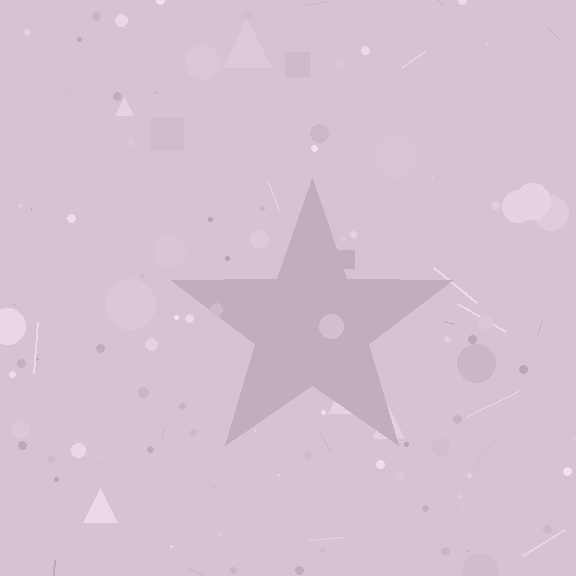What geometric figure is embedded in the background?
A star is embedded in the background.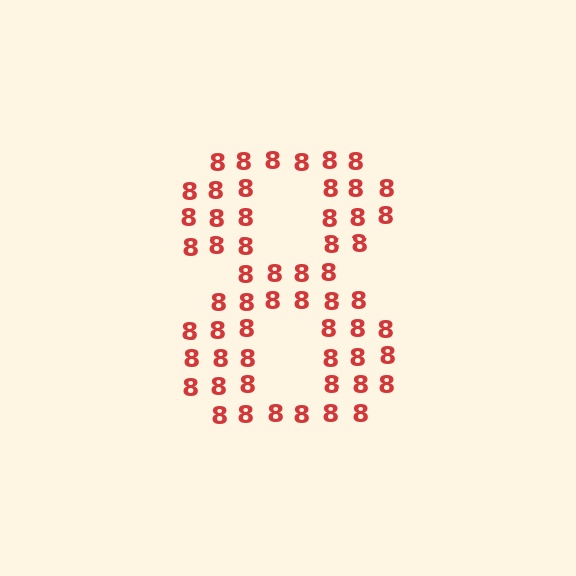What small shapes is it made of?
It is made of small digit 8's.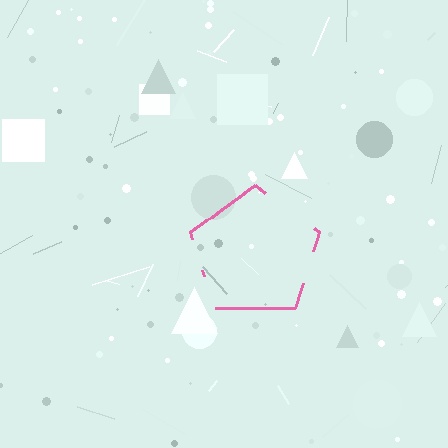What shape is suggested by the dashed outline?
The dashed outline suggests a pentagon.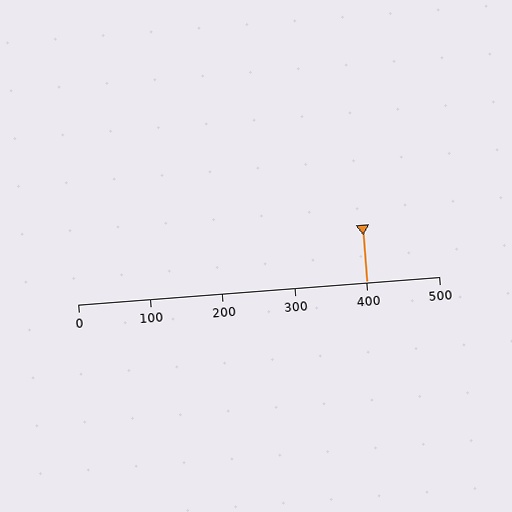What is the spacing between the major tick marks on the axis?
The major ticks are spaced 100 apart.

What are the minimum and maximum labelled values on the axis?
The axis runs from 0 to 500.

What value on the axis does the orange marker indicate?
The marker indicates approximately 400.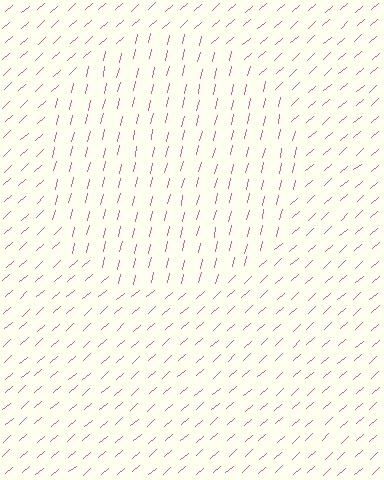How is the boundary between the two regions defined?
The boundary is defined purely by a change in line orientation (approximately 36 degrees difference). All lines are the same color and thickness.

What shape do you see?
I see a circle.